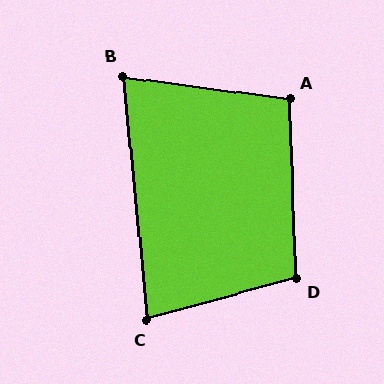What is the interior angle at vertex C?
Approximately 80 degrees (acute).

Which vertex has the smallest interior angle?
B, at approximately 77 degrees.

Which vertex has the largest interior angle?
D, at approximately 103 degrees.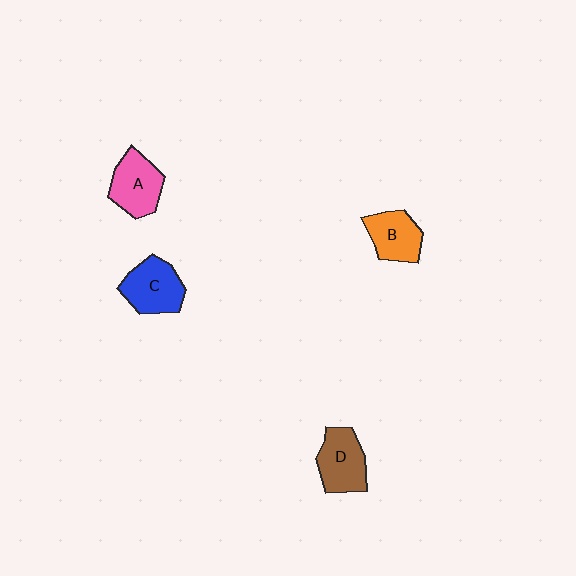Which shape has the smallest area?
Shape B (orange).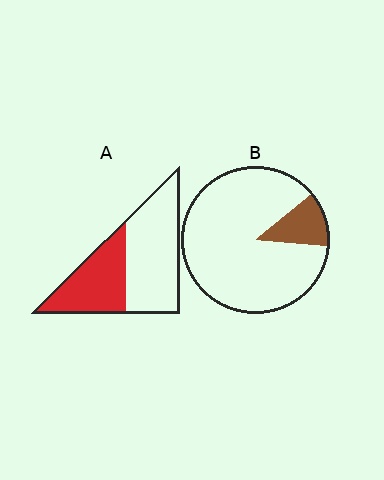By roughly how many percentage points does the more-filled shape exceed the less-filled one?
By roughly 30 percentage points (A over B).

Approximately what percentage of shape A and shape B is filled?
A is approximately 40% and B is approximately 10%.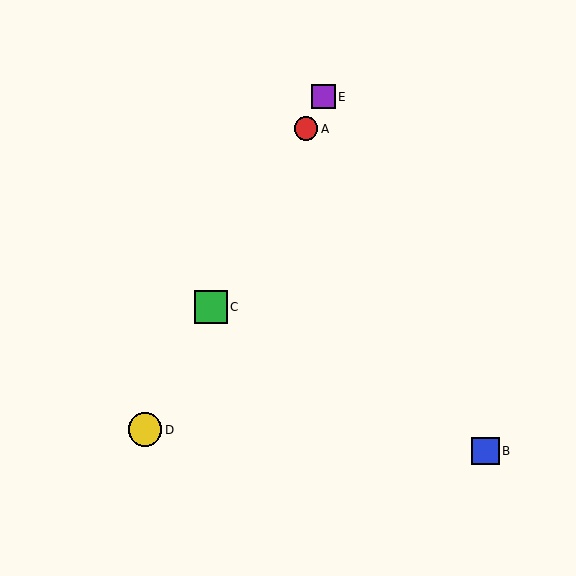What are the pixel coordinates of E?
Object E is at (323, 97).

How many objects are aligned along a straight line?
4 objects (A, C, D, E) are aligned along a straight line.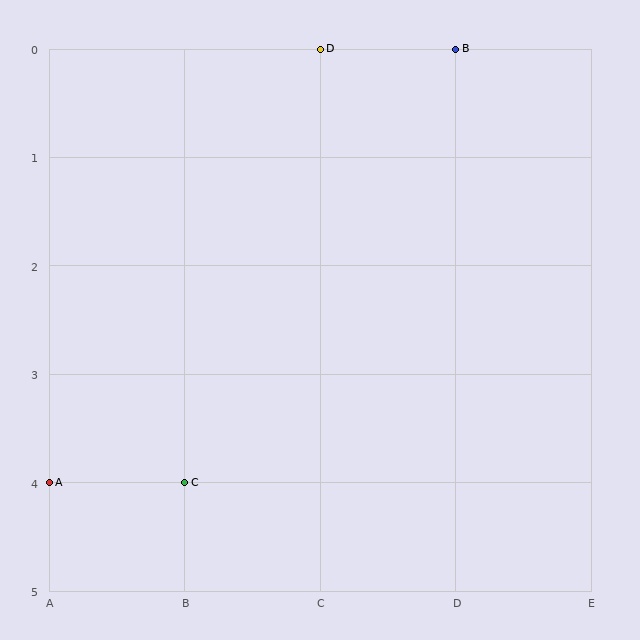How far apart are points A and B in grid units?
Points A and B are 3 columns and 4 rows apart (about 5.0 grid units diagonally).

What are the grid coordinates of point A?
Point A is at grid coordinates (A, 4).